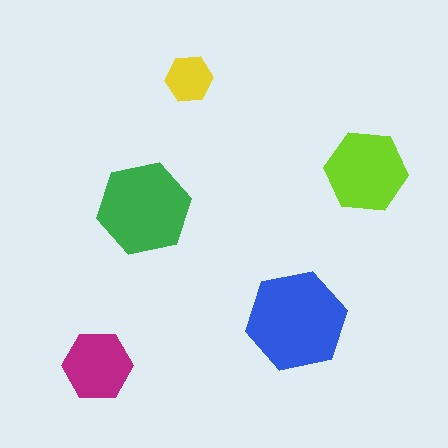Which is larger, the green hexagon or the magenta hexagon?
The green one.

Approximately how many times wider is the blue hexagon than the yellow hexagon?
About 2 times wider.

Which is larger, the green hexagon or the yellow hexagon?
The green one.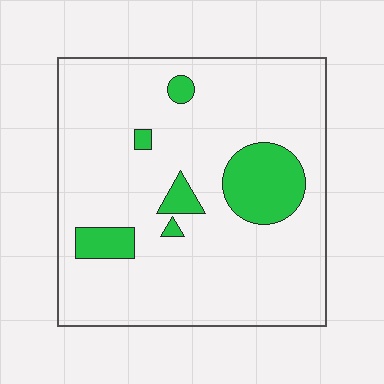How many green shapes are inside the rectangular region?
6.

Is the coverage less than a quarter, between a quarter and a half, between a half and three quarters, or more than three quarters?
Less than a quarter.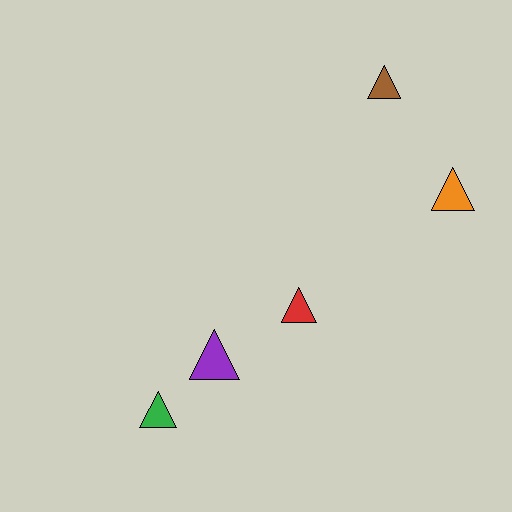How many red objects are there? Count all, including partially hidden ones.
There is 1 red object.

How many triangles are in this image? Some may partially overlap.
There are 5 triangles.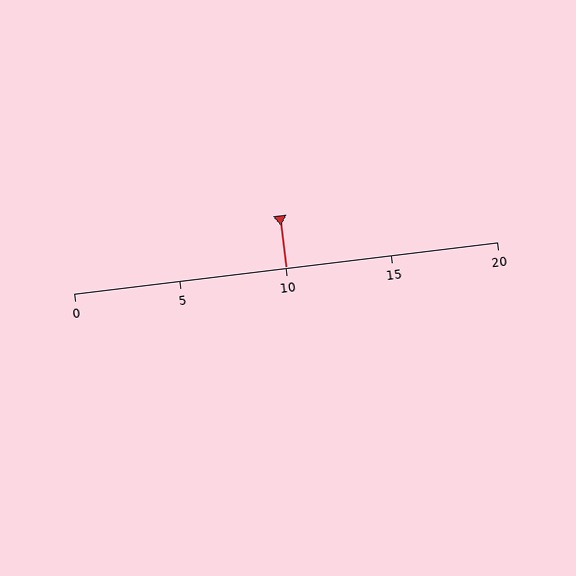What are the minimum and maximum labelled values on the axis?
The axis runs from 0 to 20.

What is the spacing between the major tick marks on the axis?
The major ticks are spaced 5 apart.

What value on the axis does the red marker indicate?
The marker indicates approximately 10.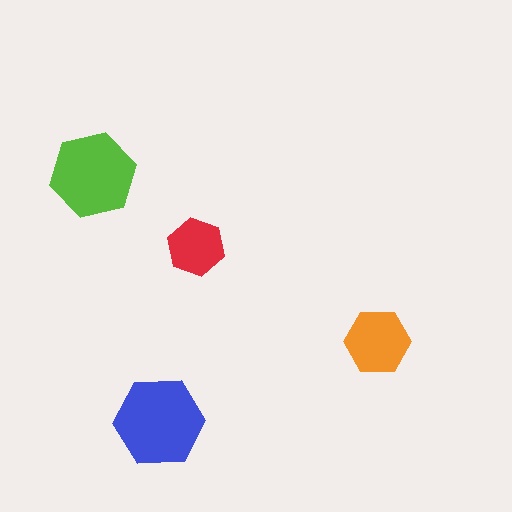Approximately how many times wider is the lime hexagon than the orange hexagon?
About 1.5 times wider.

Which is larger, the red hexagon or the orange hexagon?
The orange one.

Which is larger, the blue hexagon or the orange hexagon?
The blue one.